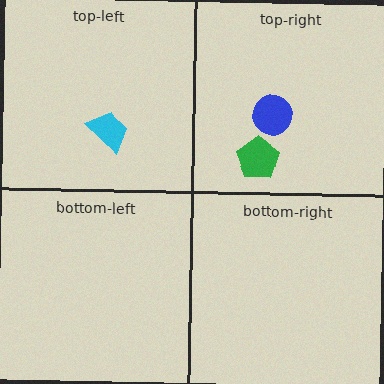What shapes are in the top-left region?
The cyan trapezoid.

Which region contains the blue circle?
The top-right region.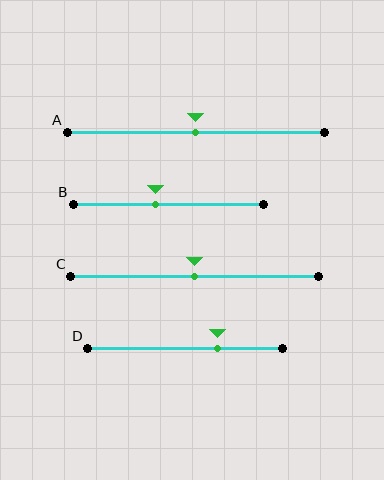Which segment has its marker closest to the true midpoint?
Segment A has its marker closest to the true midpoint.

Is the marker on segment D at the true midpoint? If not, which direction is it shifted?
No, the marker on segment D is shifted to the right by about 16% of the segment length.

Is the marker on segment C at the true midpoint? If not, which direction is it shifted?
Yes, the marker on segment C is at the true midpoint.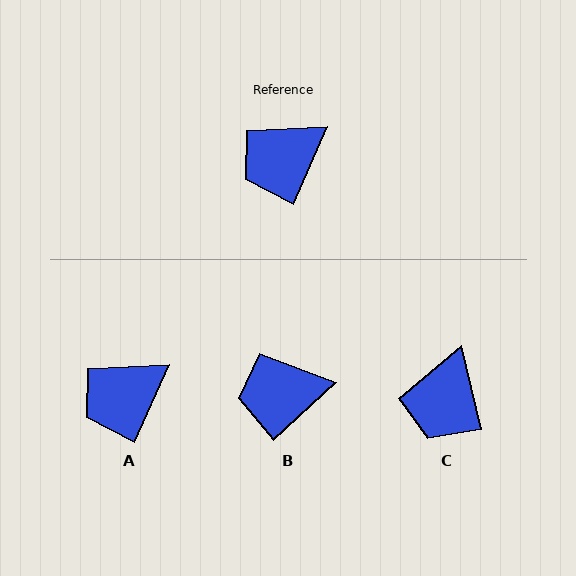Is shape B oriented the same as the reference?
No, it is off by about 24 degrees.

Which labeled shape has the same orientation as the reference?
A.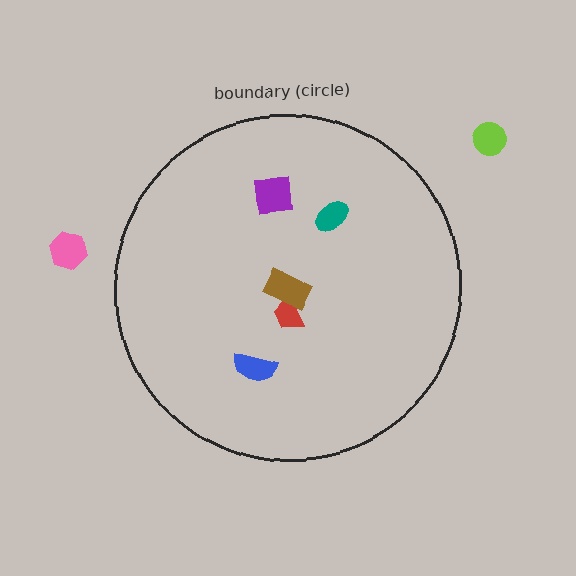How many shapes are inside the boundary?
5 inside, 2 outside.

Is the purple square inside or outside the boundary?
Inside.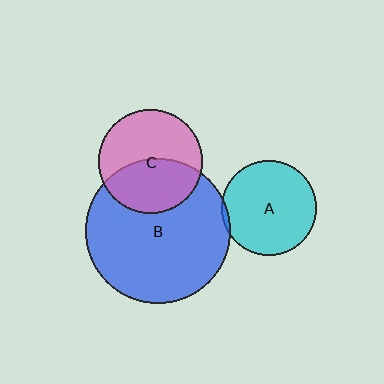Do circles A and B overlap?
Yes.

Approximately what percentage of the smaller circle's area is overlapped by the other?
Approximately 5%.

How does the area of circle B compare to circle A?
Approximately 2.3 times.